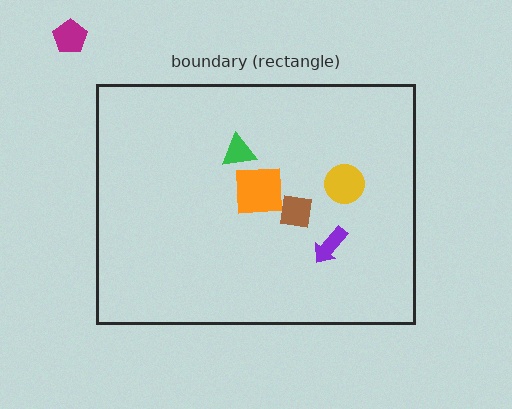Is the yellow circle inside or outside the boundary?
Inside.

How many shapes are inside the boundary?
5 inside, 1 outside.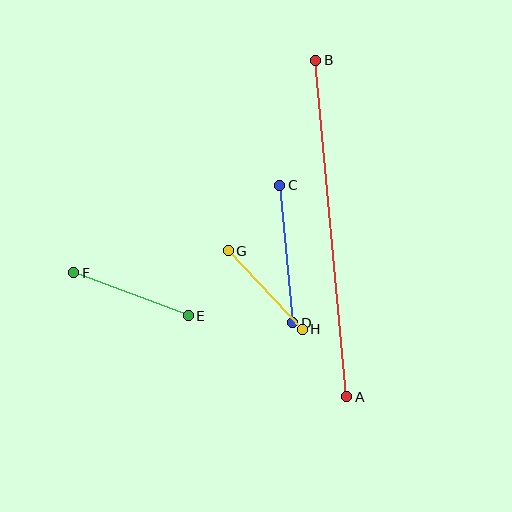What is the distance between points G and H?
The distance is approximately 108 pixels.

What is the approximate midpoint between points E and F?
The midpoint is at approximately (131, 294) pixels.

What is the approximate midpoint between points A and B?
The midpoint is at approximately (331, 228) pixels.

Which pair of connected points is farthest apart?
Points A and B are farthest apart.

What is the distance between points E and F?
The distance is approximately 122 pixels.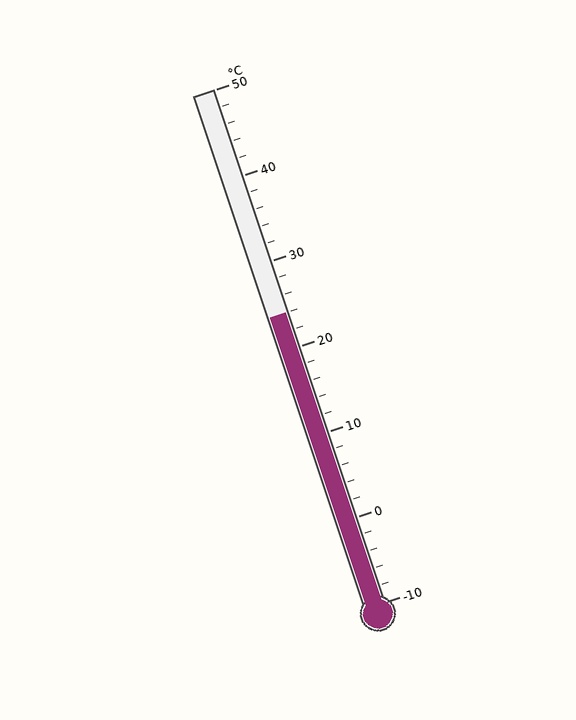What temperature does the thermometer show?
The thermometer shows approximately 24°C.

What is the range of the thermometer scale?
The thermometer scale ranges from -10°C to 50°C.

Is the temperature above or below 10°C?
The temperature is above 10°C.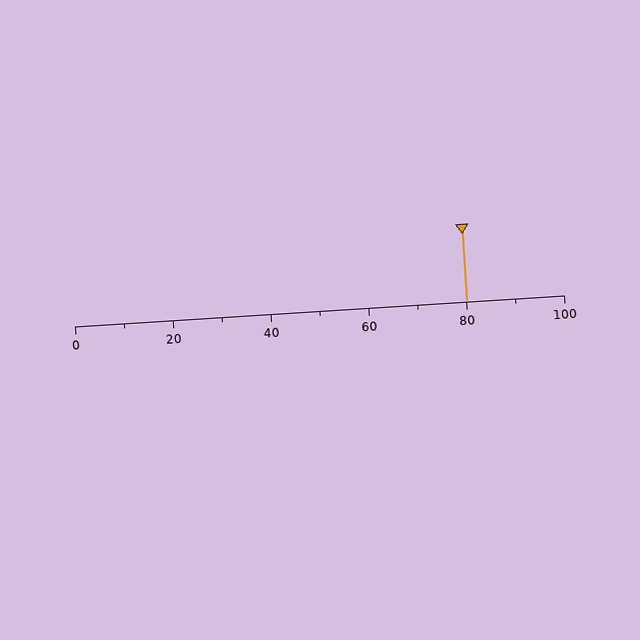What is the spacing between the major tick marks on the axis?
The major ticks are spaced 20 apart.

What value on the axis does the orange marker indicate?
The marker indicates approximately 80.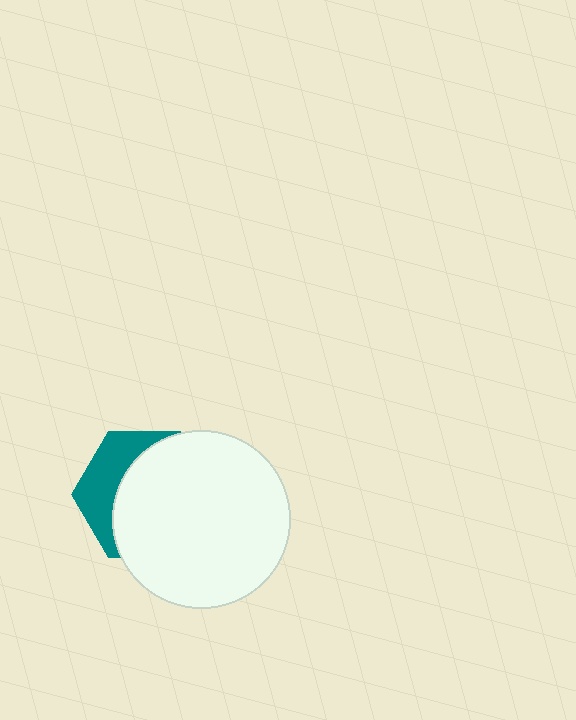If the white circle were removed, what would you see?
You would see the complete teal hexagon.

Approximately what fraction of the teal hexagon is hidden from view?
Roughly 67% of the teal hexagon is hidden behind the white circle.